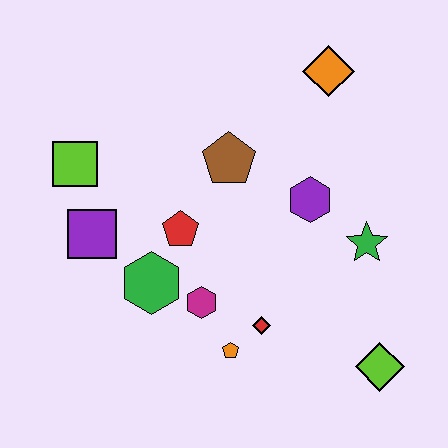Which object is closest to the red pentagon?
The green hexagon is closest to the red pentagon.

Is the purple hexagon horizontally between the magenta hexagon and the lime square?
No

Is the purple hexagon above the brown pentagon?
No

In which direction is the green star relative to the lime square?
The green star is to the right of the lime square.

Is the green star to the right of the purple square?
Yes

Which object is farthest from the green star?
The lime square is farthest from the green star.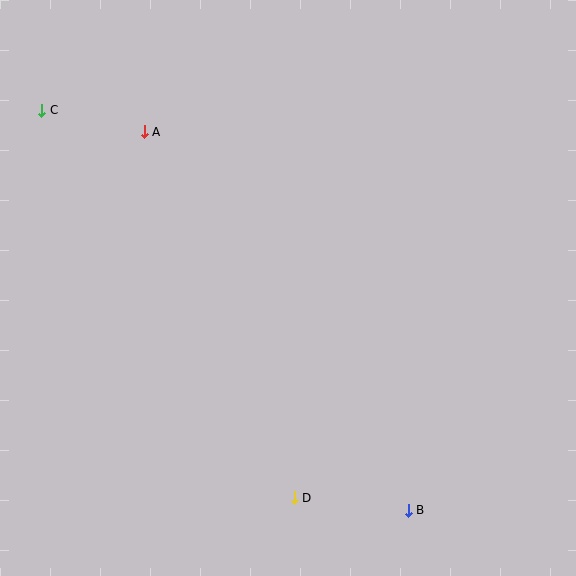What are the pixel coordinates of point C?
Point C is at (42, 110).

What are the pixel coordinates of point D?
Point D is at (294, 498).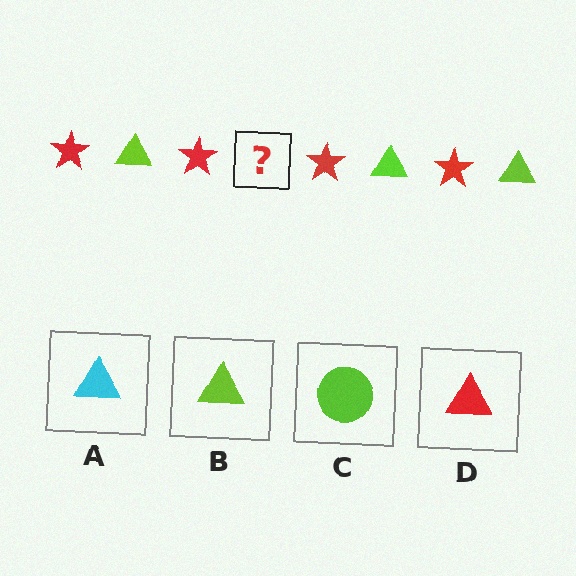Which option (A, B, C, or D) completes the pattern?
B.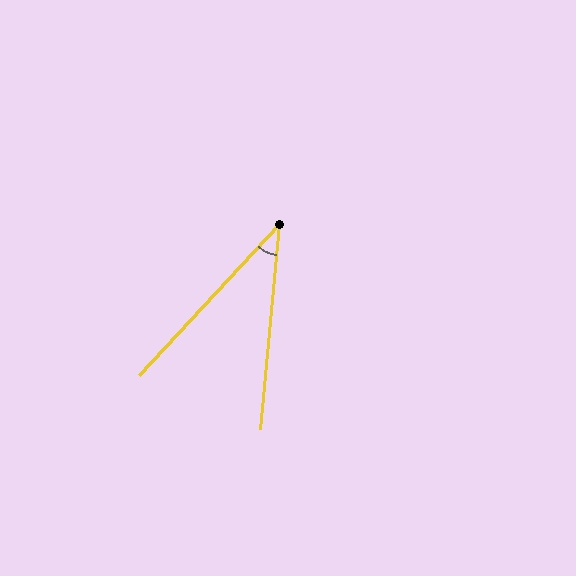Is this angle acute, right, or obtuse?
It is acute.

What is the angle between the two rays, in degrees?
Approximately 38 degrees.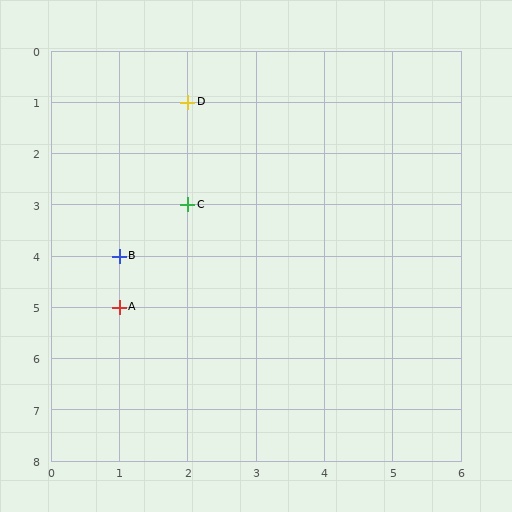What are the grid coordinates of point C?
Point C is at grid coordinates (2, 3).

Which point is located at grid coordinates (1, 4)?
Point B is at (1, 4).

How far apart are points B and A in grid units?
Points B and A are 1 row apart.